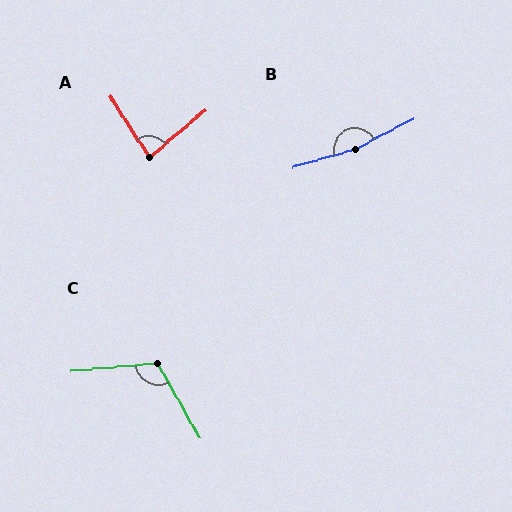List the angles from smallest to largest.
A (83°), C (114°), B (168°).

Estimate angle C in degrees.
Approximately 114 degrees.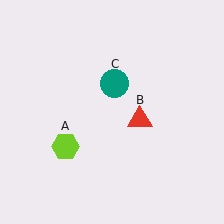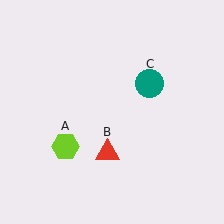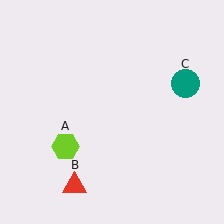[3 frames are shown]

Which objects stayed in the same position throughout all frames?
Lime hexagon (object A) remained stationary.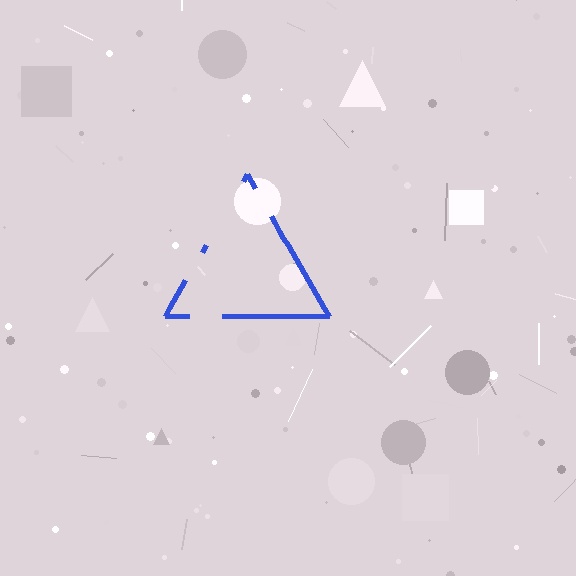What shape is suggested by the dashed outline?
The dashed outline suggests a triangle.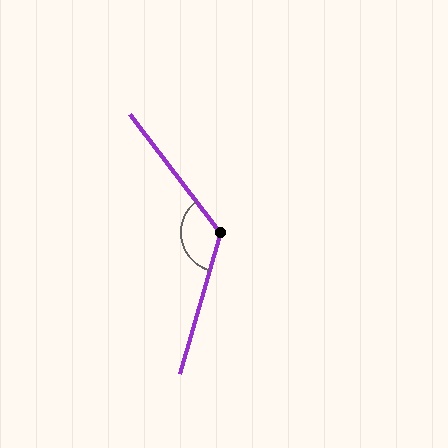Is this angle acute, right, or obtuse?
It is obtuse.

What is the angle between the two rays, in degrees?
Approximately 127 degrees.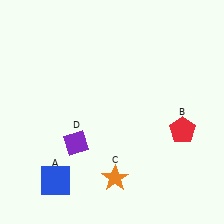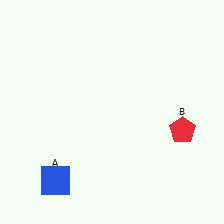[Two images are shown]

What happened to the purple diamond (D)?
The purple diamond (D) was removed in Image 2. It was in the bottom-left area of Image 1.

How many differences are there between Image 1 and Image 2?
There are 2 differences between the two images.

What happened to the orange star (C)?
The orange star (C) was removed in Image 2. It was in the bottom-right area of Image 1.